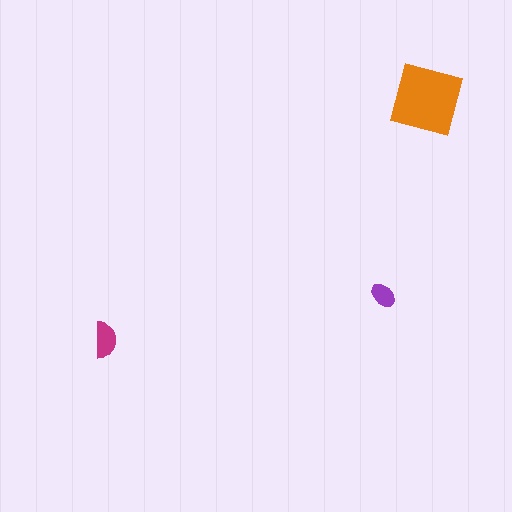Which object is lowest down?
The magenta semicircle is bottommost.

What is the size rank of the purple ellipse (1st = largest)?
3rd.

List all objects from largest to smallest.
The orange square, the magenta semicircle, the purple ellipse.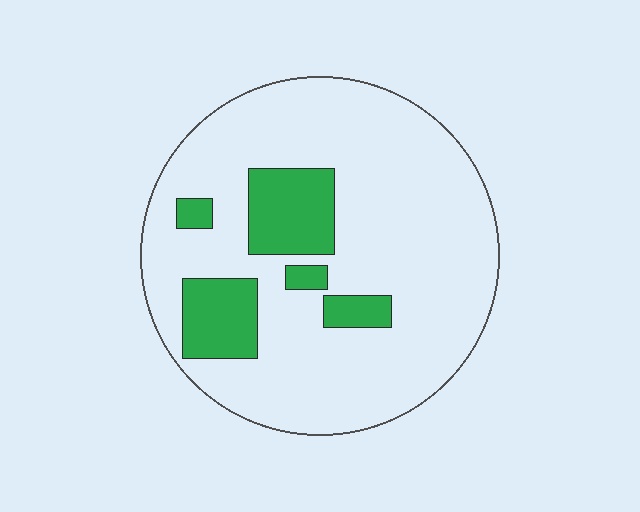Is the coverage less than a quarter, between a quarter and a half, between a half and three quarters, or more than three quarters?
Less than a quarter.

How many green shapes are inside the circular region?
5.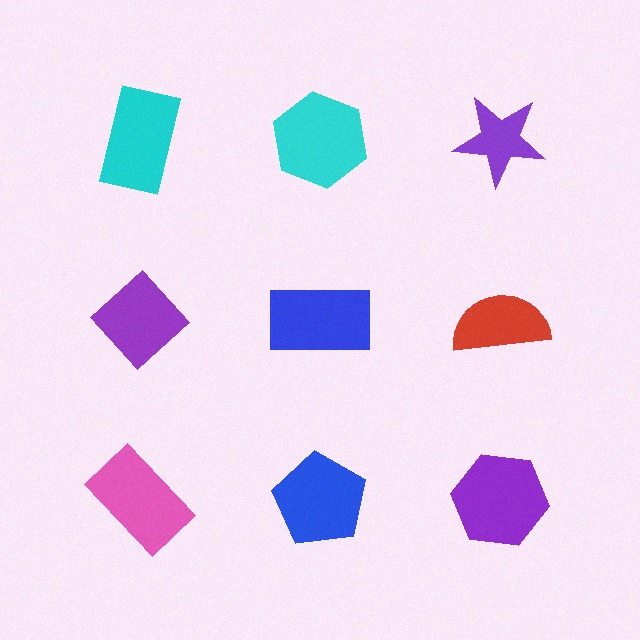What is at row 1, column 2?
A cyan hexagon.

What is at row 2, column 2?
A blue rectangle.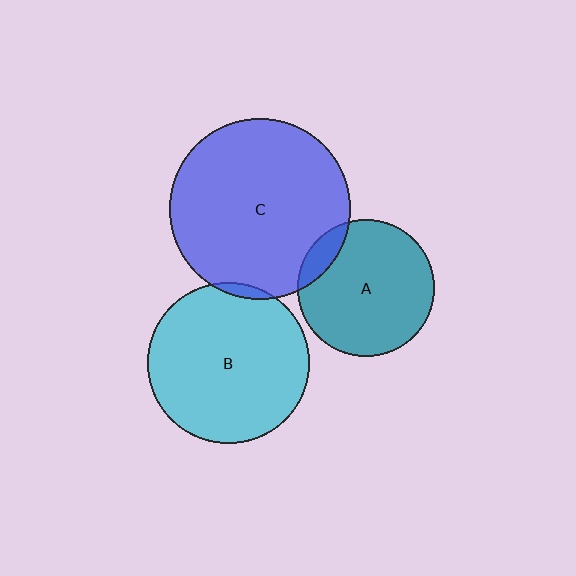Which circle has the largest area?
Circle C (blue).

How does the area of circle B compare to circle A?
Approximately 1.4 times.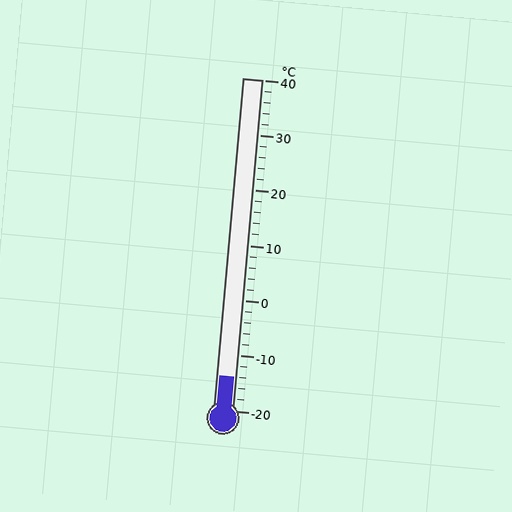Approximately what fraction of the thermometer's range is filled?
The thermometer is filled to approximately 10% of its range.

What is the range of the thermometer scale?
The thermometer scale ranges from -20°C to 40°C.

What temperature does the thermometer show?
The thermometer shows approximately -14°C.